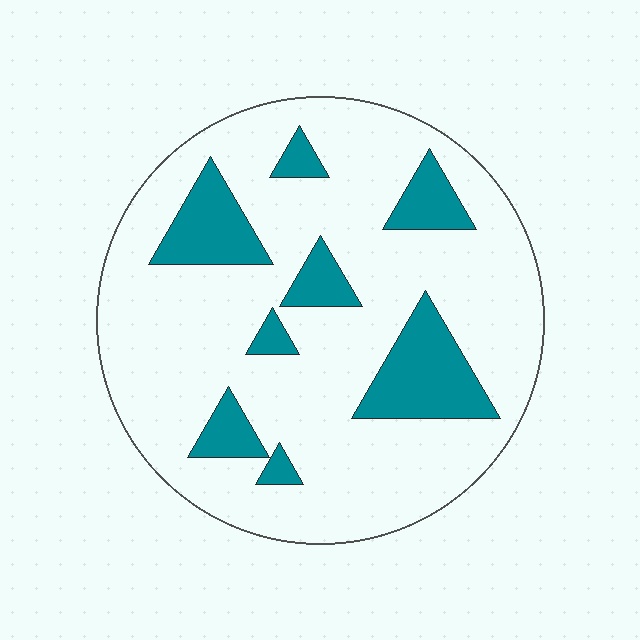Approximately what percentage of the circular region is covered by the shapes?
Approximately 20%.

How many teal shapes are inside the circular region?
8.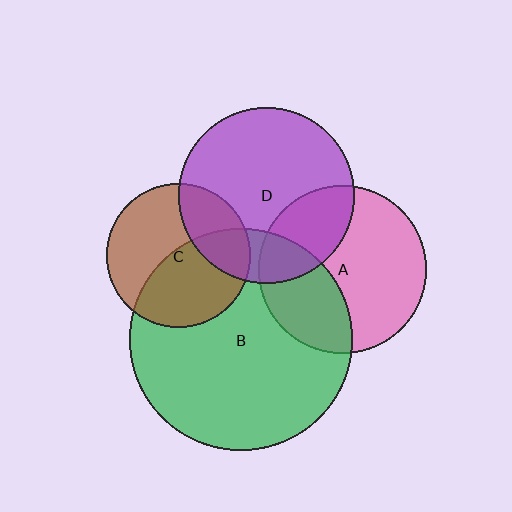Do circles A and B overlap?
Yes.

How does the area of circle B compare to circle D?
Approximately 1.6 times.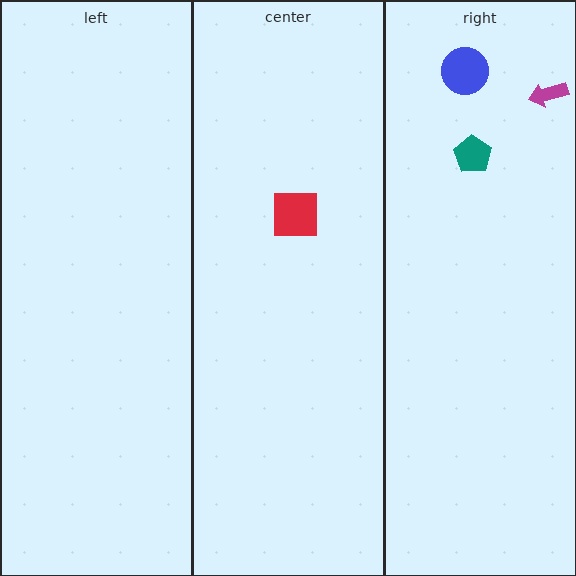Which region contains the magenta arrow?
The right region.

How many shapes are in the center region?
1.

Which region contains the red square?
The center region.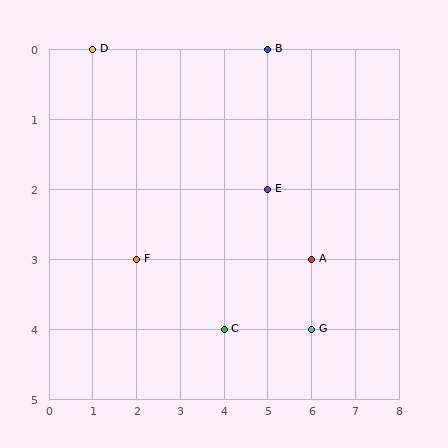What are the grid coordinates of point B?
Point B is at grid coordinates (5, 0).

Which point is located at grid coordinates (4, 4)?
Point C is at (4, 4).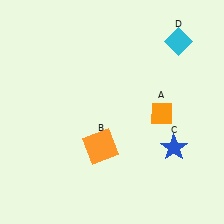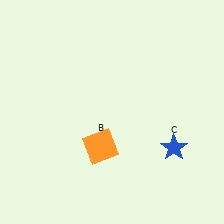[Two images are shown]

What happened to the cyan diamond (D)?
The cyan diamond (D) was removed in Image 2. It was in the top-right area of Image 1.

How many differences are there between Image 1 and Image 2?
There are 2 differences between the two images.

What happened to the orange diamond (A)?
The orange diamond (A) was removed in Image 2. It was in the bottom-right area of Image 1.